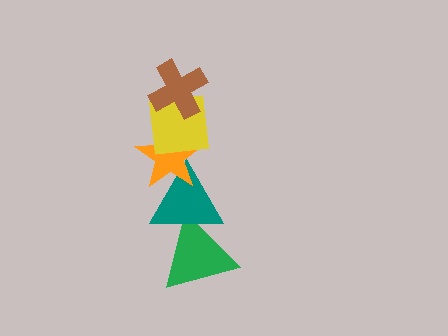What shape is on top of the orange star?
The yellow square is on top of the orange star.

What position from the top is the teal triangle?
The teal triangle is 4th from the top.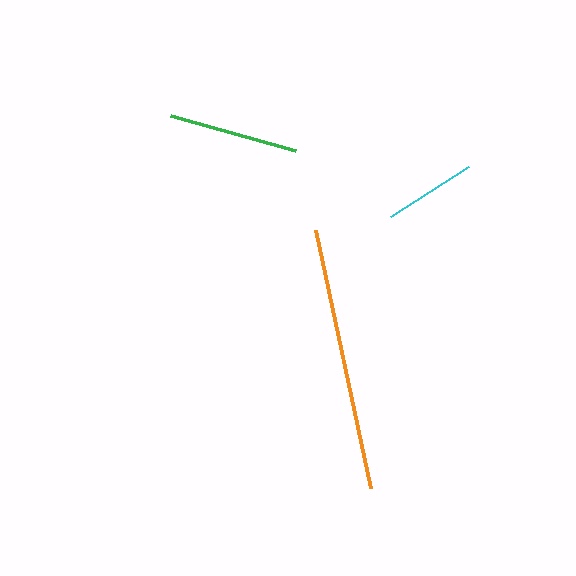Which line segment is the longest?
The orange line is the longest at approximately 264 pixels.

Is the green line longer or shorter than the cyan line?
The green line is longer than the cyan line.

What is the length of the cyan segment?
The cyan segment is approximately 93 pixels long.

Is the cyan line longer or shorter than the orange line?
The orange line is longer than the cyan line.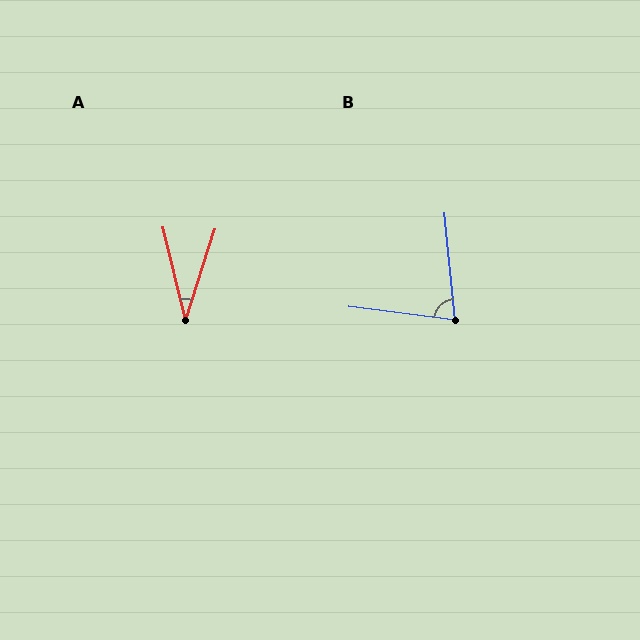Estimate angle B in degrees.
Approximately 77 degrees.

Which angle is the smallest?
A, at approximately 32 degrees.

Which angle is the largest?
B, at approximately 77 degrees.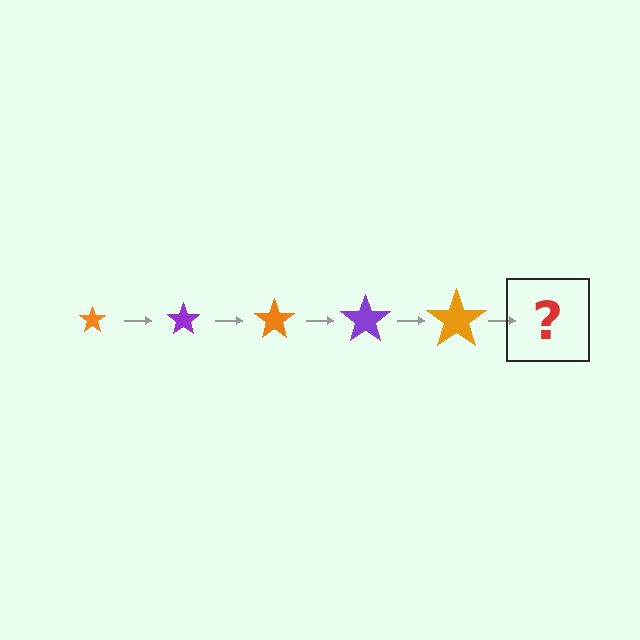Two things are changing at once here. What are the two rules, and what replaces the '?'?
The two rules are that the star grows larger each step and the color cycles through orange and purple. The '?' should be a purple star, larger than the previous one.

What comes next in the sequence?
The next element should be a purple star, larger than the previous one.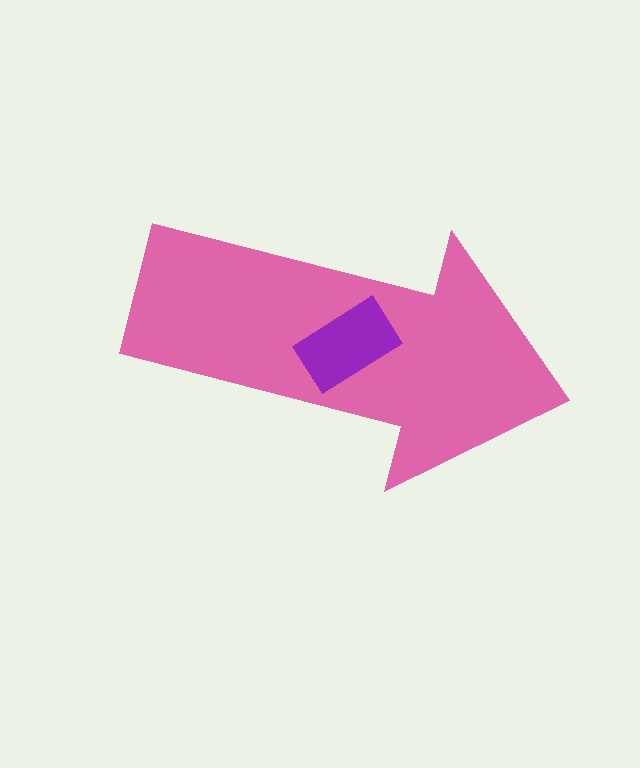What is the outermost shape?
The pink arrow.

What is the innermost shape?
The purple rectangle.